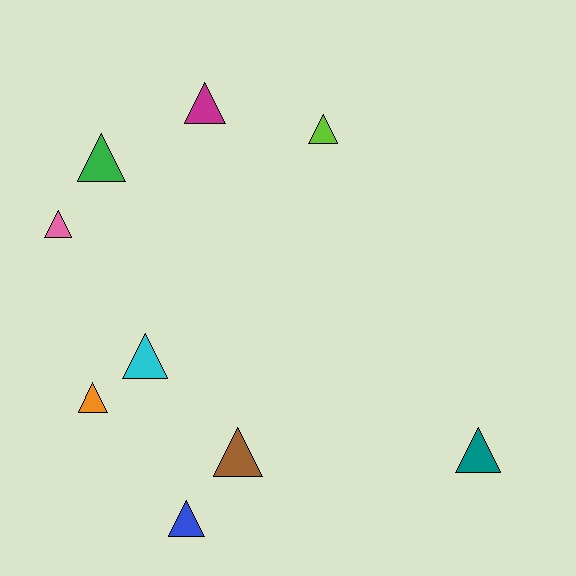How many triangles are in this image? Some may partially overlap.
There are 9 triangles.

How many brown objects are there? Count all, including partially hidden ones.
There is 1 brown object.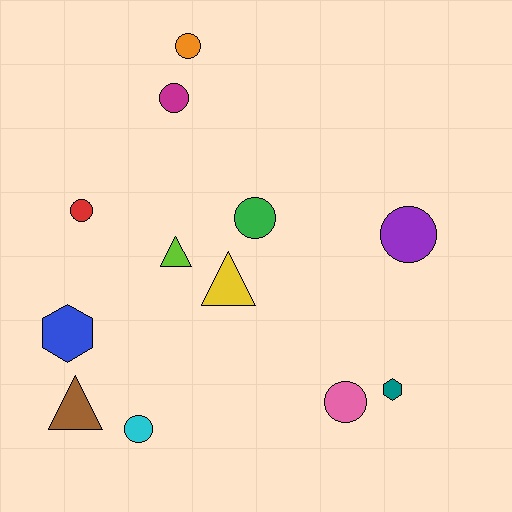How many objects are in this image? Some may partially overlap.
There are 12 objects.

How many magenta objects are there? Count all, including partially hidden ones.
There is 1 magenta object.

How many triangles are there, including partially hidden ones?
There are 3 triangles.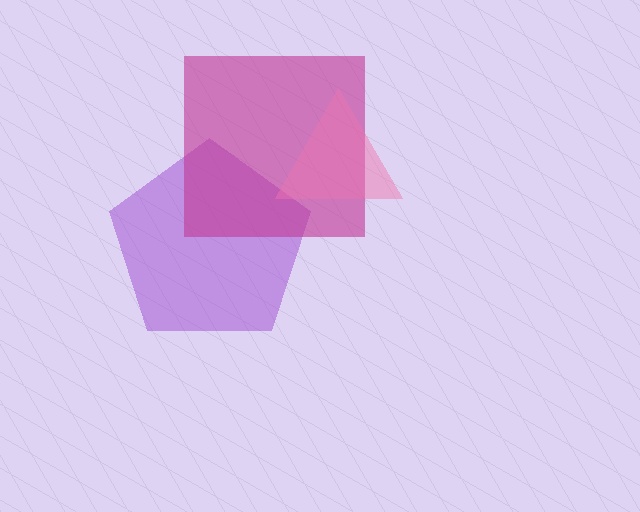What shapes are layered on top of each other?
The layered shapes are: a purple pentagon, a magenta square, a pink triangle.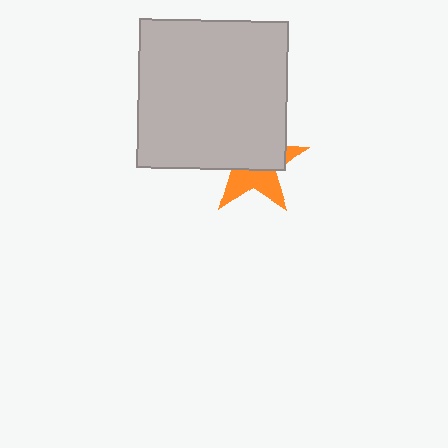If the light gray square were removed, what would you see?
You would see the complete orange star.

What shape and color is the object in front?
The object in front is a light gray square.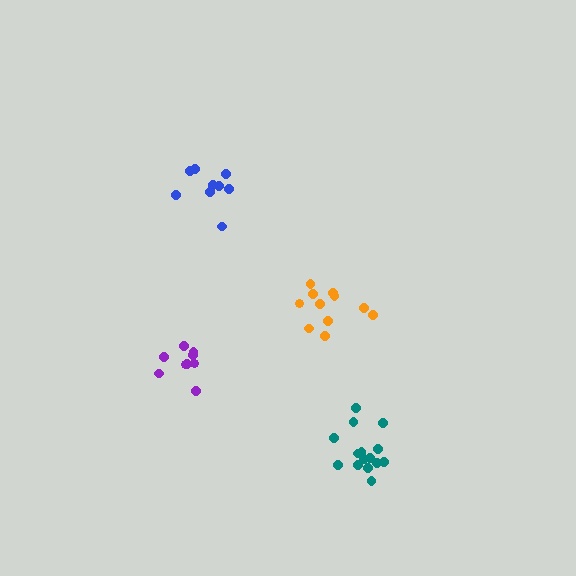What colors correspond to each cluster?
The clusters are colored: orange, teal, blue, purple.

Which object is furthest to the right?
The teal cluster is rightmost.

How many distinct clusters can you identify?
There are 4 distinct clusters.